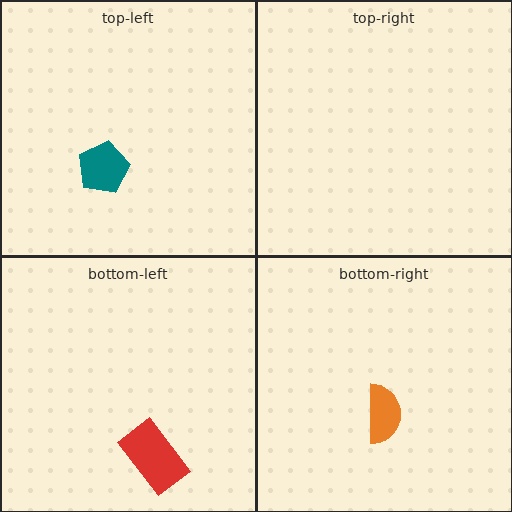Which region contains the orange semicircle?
The bottom-right region.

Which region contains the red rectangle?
The bottom-left region.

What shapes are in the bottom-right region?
The orange semicircle.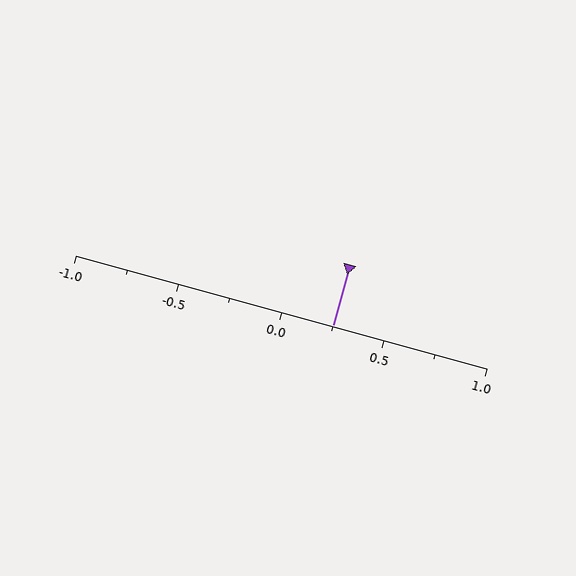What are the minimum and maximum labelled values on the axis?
The axis runs from -1.0 to 1.0.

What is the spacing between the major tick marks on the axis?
The major ticks are spaced 0.5 apart.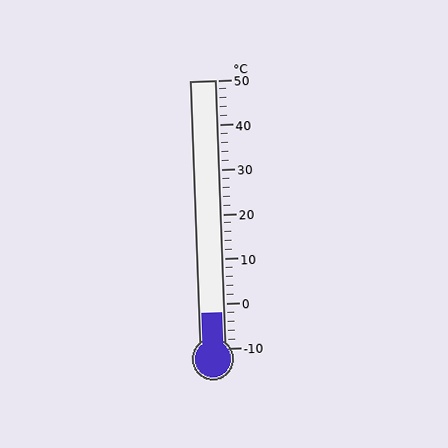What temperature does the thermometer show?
The thermometer shows approximately -2°C.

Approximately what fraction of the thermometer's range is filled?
The thermometer is filled to approximately 15% of its range.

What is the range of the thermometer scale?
The thermometer scale ranges from -10°C to 50°C.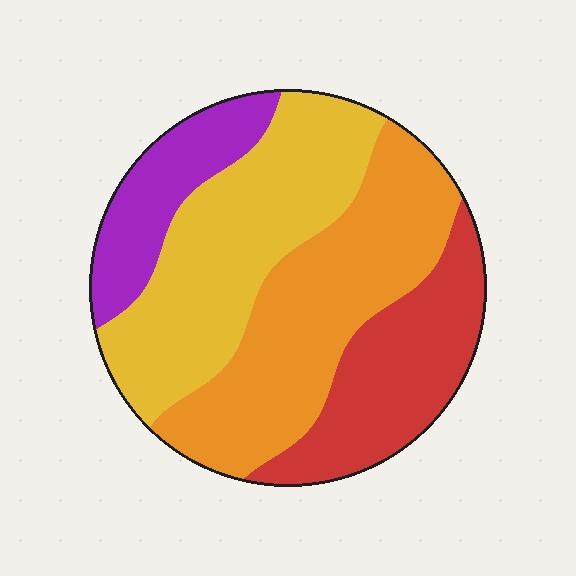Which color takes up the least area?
Purple, at roughly 15%.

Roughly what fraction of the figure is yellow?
Yellow takes up about one third (1/3) of the figure.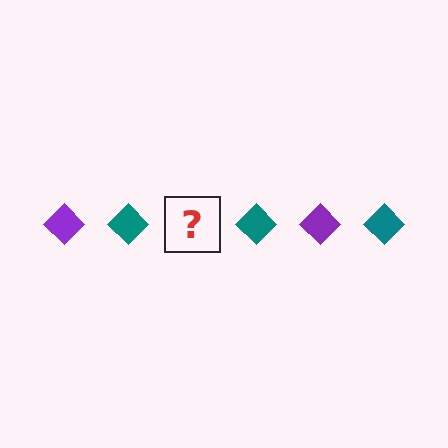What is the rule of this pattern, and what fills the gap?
The rule is that the pattern cycles through purple, teal diamonds. The gap should be filled with a purple diamond.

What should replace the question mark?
The question mark should be replaced with a purple diamond.